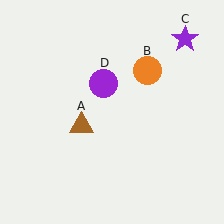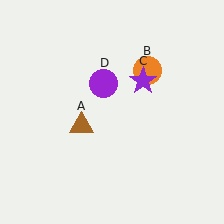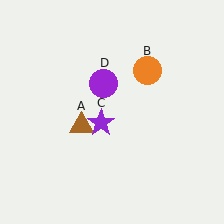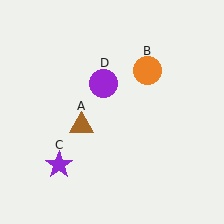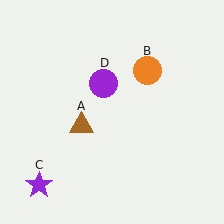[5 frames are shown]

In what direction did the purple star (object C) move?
The purple star (object C) moved down and to the left.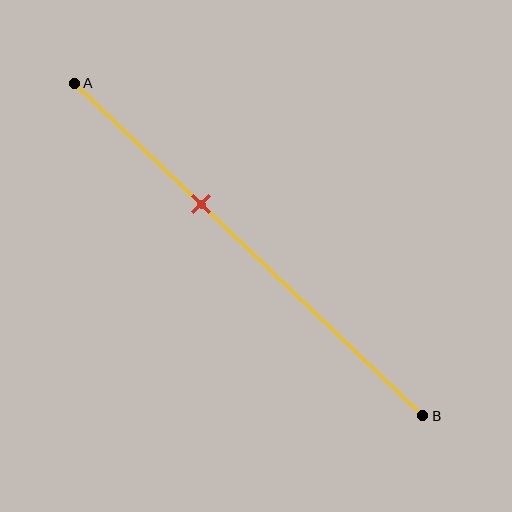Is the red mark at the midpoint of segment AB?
No, the mark is at about 35% from A, not at the 50% midpoint.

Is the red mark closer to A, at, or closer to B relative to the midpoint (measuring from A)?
The red mark is closer to point A than the midpoint of segment AB.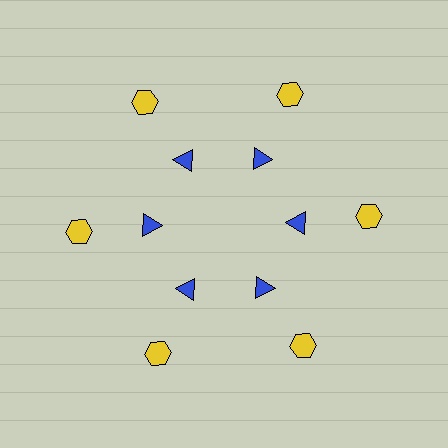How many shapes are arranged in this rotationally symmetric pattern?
There are 12 shapes, arranged in 6 groups of 2.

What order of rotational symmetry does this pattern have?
This pattern has 6-fold rotational symmetry.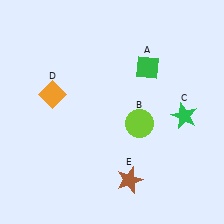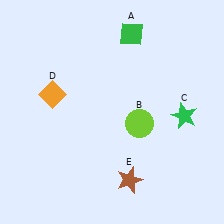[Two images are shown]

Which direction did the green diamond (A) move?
The green diamond (A) moved up.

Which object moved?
The green diamond (A) moved up.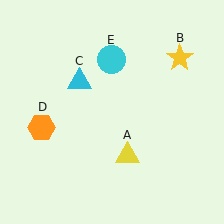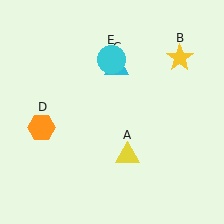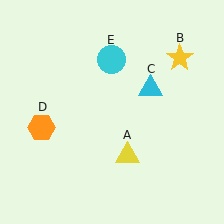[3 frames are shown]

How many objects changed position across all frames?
1 object changed position: cyan triangle (object C).